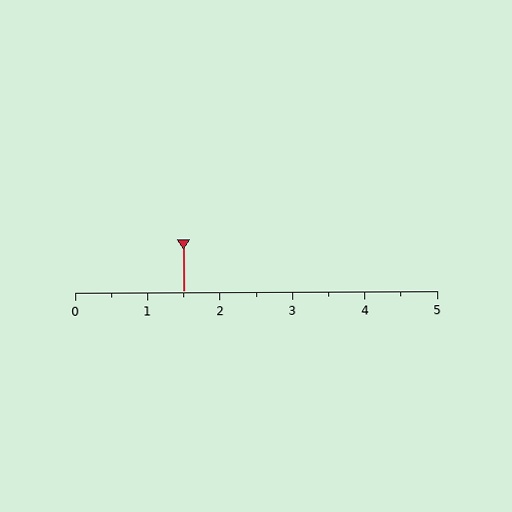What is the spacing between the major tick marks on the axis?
The major ticks are spaced 1 apart.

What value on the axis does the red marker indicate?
The marker indicates approximately 1.5.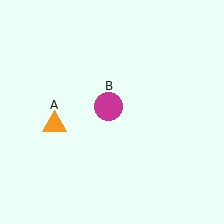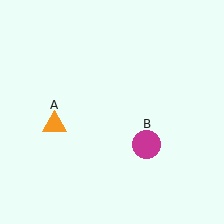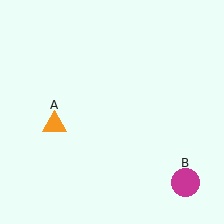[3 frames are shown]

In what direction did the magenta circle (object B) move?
The magenta circle (object B) moved down and to the right.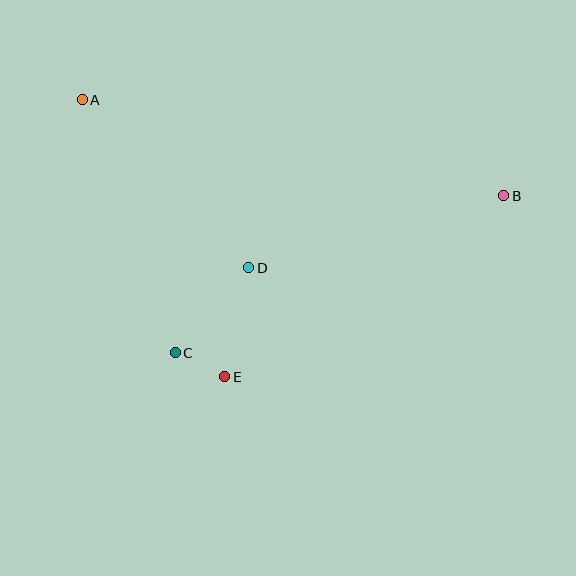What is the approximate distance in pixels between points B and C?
The distance between B and C is approximately 364 pixels.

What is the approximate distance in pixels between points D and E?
The distance between D and E is approximately 112 pixels.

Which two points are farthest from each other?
Points A and B are farthest from each other.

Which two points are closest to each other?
Points C and E are closest to each other.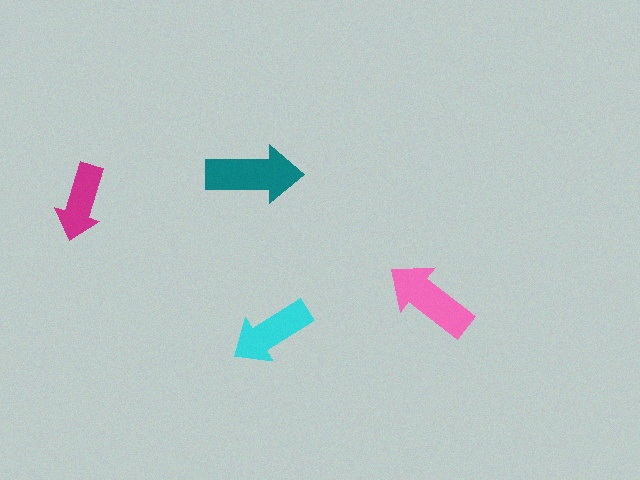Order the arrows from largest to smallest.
the teal one, the pink one, the cyan one, the magenta one.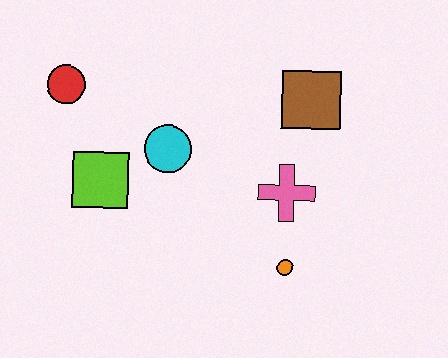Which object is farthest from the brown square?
The red circle is farthest from the brown square.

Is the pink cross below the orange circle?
No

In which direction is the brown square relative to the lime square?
The brown square is to the right of the lime square.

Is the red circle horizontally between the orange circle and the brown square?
No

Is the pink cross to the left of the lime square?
No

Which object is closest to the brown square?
The pink cross is closest to the brown square.